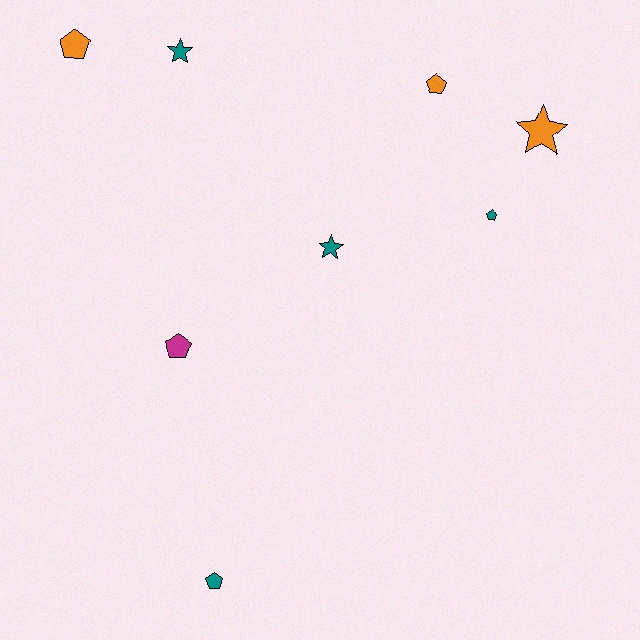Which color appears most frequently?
Teal, with 4 objects.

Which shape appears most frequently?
Pentagon, with 5 objects.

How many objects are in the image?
There are 8 objects.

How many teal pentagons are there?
There are 2 teal pentagons.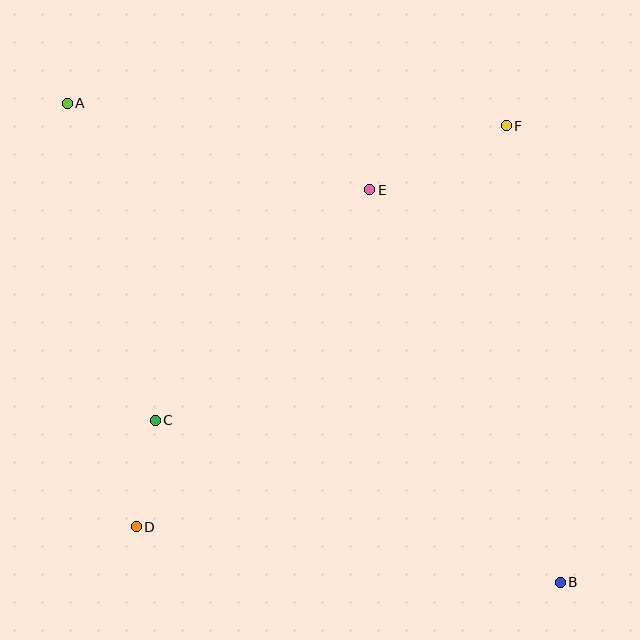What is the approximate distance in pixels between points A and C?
The distance between A and C is approximately 329 pixels.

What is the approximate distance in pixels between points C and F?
The distance between C and F is approximately 458 pixels.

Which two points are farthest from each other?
Points A and B are farthest from each other.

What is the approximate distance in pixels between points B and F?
The distance between B and F is approximately 460 pixels.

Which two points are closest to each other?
Points C and D are closest to each other.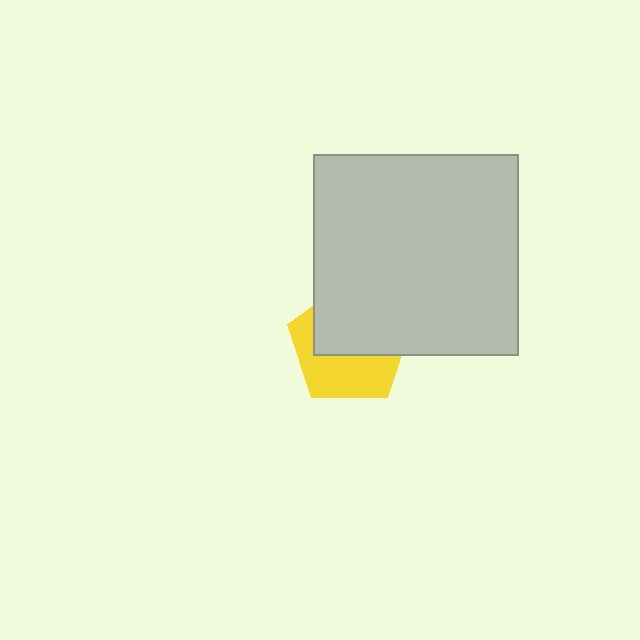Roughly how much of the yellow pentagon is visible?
About half of it is visible (roughly 46%).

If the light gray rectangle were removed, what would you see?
You would see the complete yellow pentagon.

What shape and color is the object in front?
The object in front is a light gray rectangle.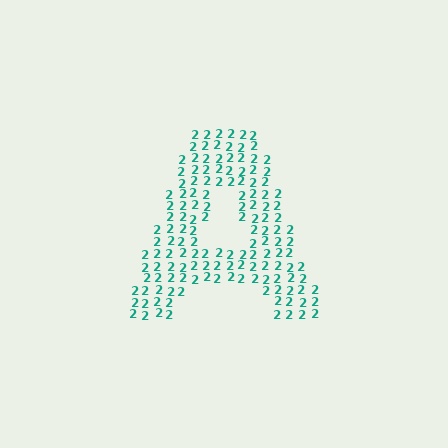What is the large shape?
The large shape is the letter A.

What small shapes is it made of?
It is made of small digit 2's.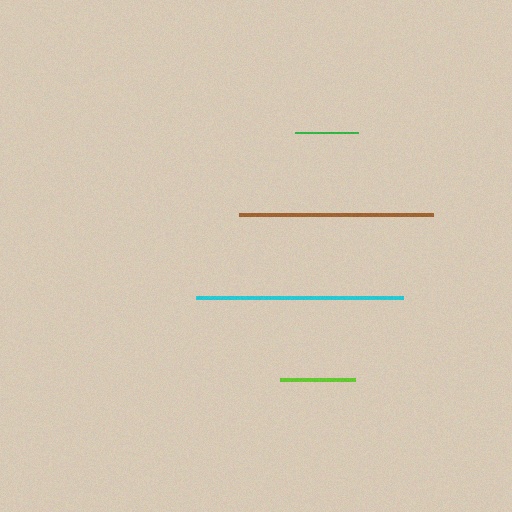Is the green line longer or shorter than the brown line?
The brown line is longer than the green line.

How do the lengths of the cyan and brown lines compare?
The cyan and brown lines are approximately the same length.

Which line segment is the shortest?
The green line is the shortest at approximately 63 pixels.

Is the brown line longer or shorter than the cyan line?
The cyan line is longer than the brown line.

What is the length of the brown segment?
The brown segment is approximately 194 pixels long.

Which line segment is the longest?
The cyan line is the longest at approximately 207 pixels.